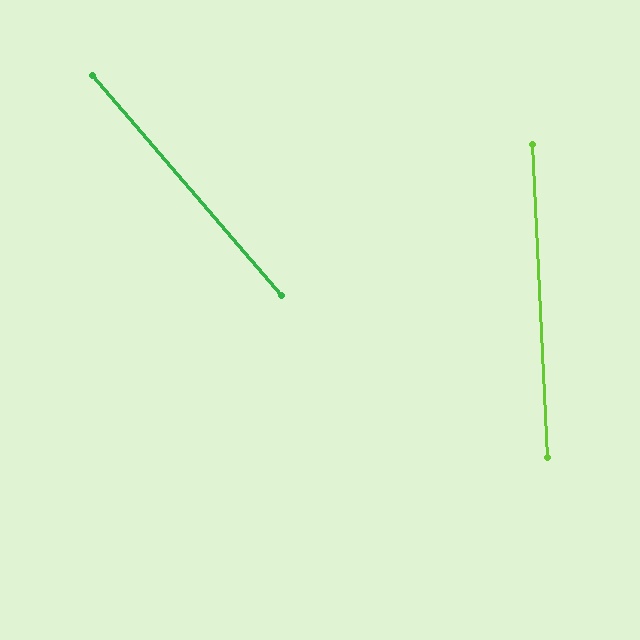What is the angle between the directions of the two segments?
Approximately 38 degrees.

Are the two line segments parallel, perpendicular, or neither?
Neither parallel nor perpendicular — they differ by about 38°.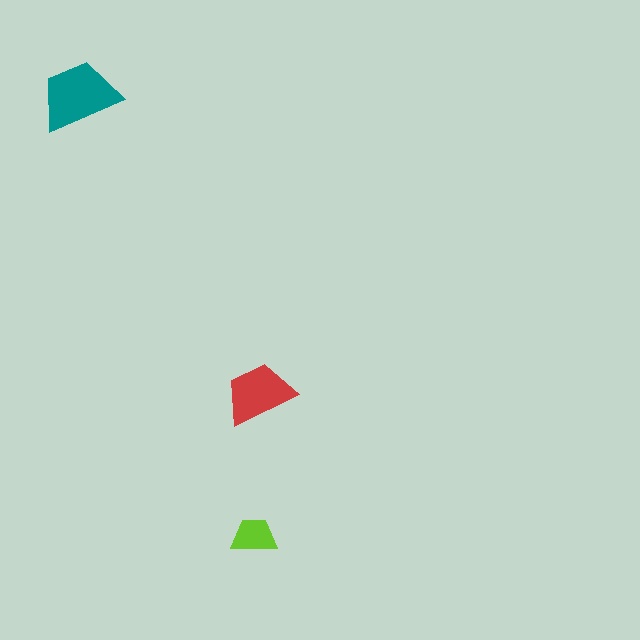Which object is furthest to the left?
The teal trapezoid is leftmost.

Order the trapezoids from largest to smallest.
the teal one, the red one, the lime one.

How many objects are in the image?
There are 3 objects in the image.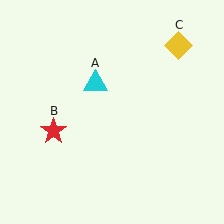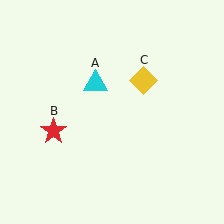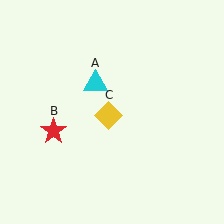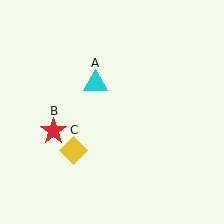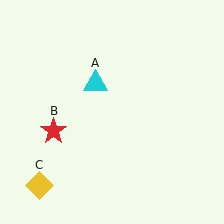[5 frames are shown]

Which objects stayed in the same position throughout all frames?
Cyan triangle (object A) and red star (object B) remained stationary.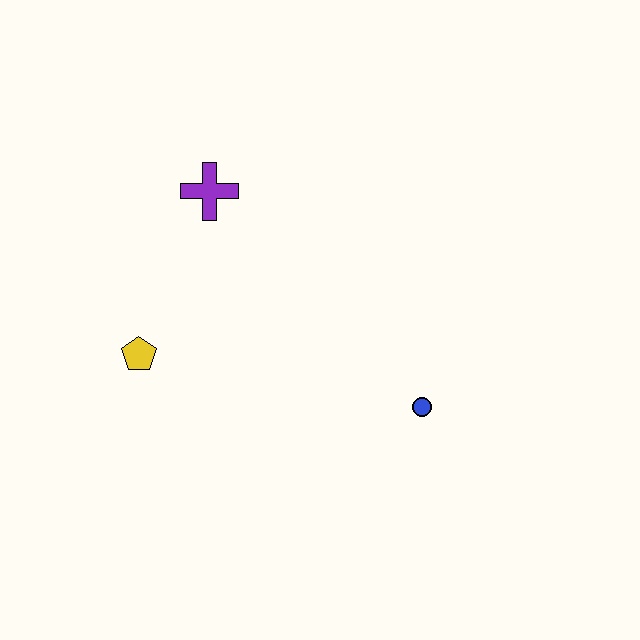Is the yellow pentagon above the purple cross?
No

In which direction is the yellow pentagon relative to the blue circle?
The yellow pentagon is to the left of the blue circle.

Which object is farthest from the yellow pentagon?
The blue circle is farthest from the yellow pentagon.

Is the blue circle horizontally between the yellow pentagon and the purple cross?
No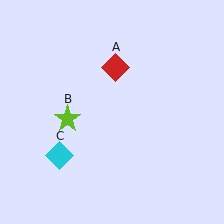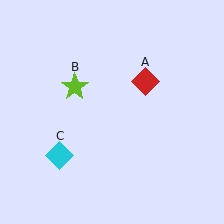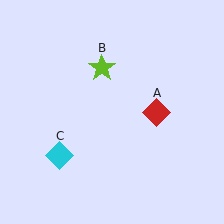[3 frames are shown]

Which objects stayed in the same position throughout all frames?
Cyan diamond (object C) remained stationary.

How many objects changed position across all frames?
2 objects changed position: red diamond (object A), lime star (object B).